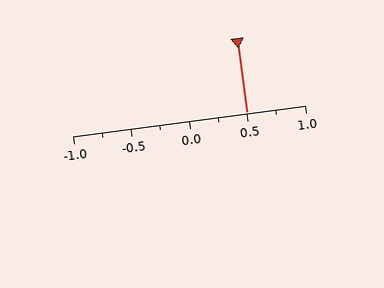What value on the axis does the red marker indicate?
The marker indicates approximately 0.5.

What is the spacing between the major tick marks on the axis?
The major ticks are spaced 0.5 apart.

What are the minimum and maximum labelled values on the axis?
The axis runs from -1.0 to 1.0.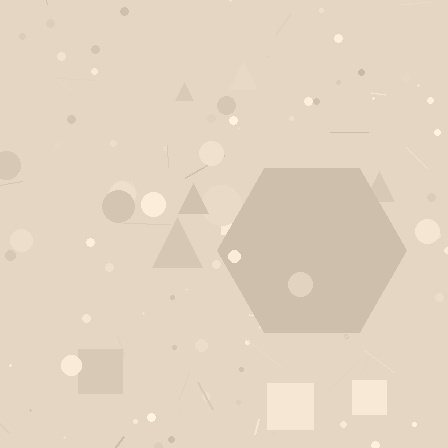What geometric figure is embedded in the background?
A hexagon is embedded in the background.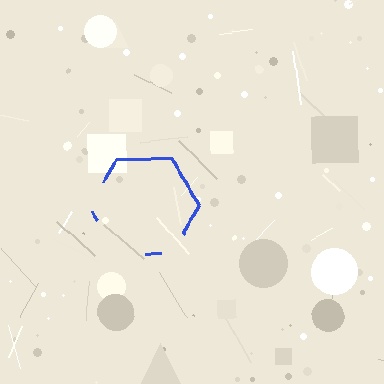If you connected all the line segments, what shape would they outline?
They would outline a hexagon.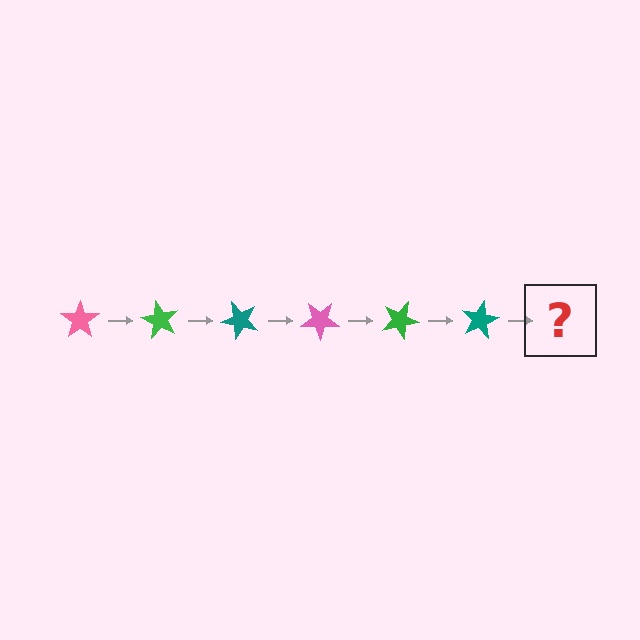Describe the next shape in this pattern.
It should be a pink star, rotated 360 degrees from the start.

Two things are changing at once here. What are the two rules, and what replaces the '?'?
The two rules are that it rotates 60 degrees each step and the color cycles through pink, green, and teal. The '?' should be a pink star, rotated 360 degrees from the start.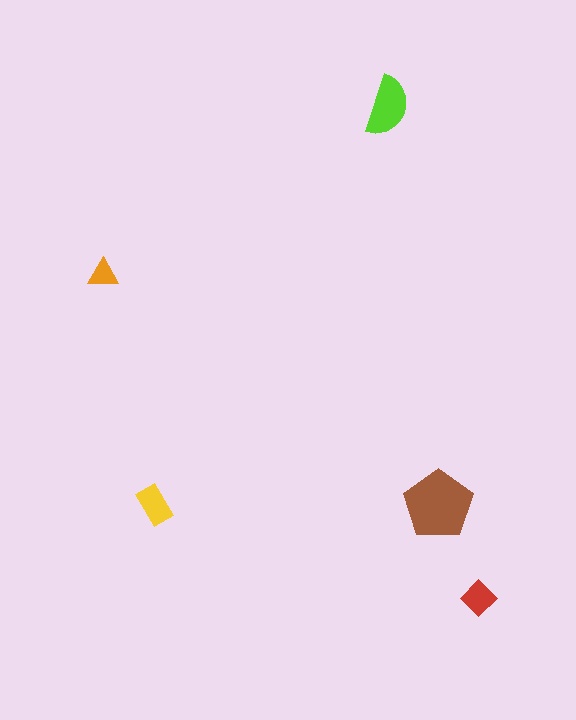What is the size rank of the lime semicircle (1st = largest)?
2nd.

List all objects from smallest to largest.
The orange triangle, the red diamond, the yellow rectangle, the lime semicircle, the brown pentagon.